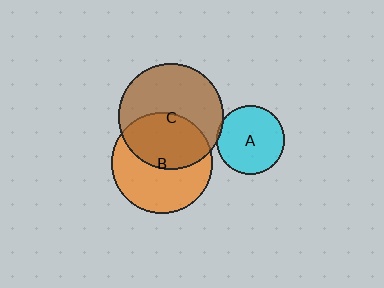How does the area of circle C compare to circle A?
Approximately 2.4 times.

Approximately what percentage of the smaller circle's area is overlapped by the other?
Approximately 5%.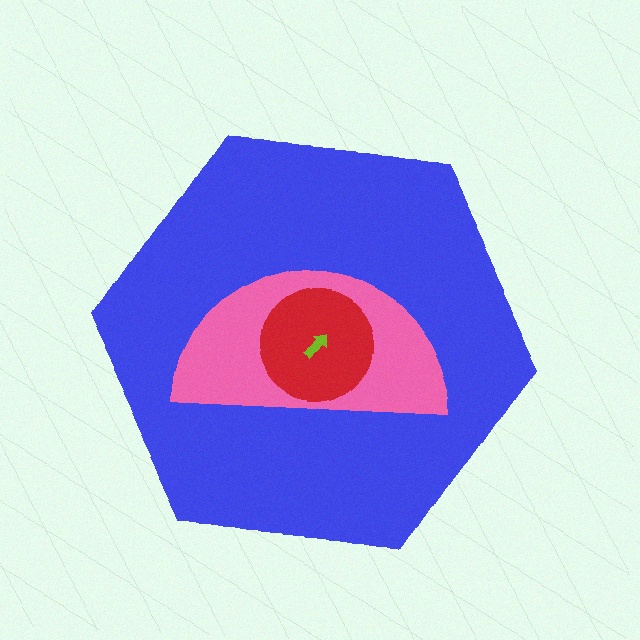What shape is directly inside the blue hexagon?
The pink semicircle.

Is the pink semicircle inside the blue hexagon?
Yes.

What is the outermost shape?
The blue hexagon.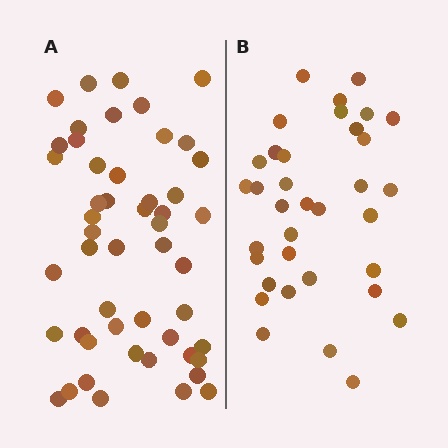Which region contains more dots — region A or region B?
Region A (the left region) has more dots.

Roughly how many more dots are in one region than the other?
Region A has approximately 15 more dots than region B.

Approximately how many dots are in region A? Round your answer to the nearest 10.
About 50 dots.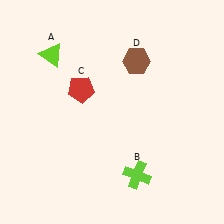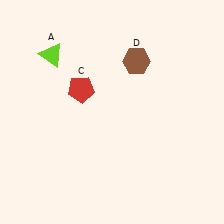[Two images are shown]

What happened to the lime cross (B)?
The lime cross (B) was removed in Image 2. It was in the bottom-right area of Image 1.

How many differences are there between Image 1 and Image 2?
There is 1 difference between the two images.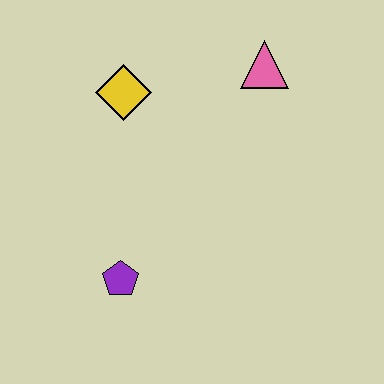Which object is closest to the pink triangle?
The yellow diamond is closest to the pink triangle.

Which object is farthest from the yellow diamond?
The purple pentagon is farthest from the yellow diamond.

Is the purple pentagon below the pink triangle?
Yes